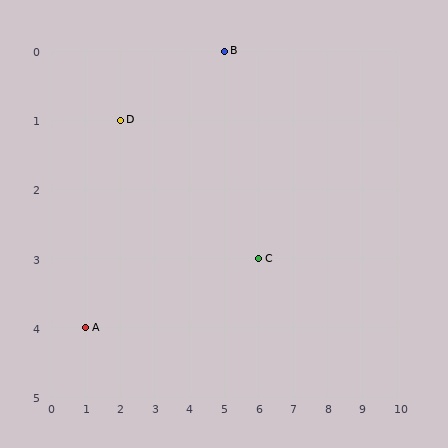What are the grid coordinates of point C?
Point C is at grid coordinates (6, 3).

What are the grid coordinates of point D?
Point D is at grid coordinates (2, 1).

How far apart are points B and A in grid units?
Points B and A are 4 columns and 4 rows apart (about 5.7 grid units diagonally).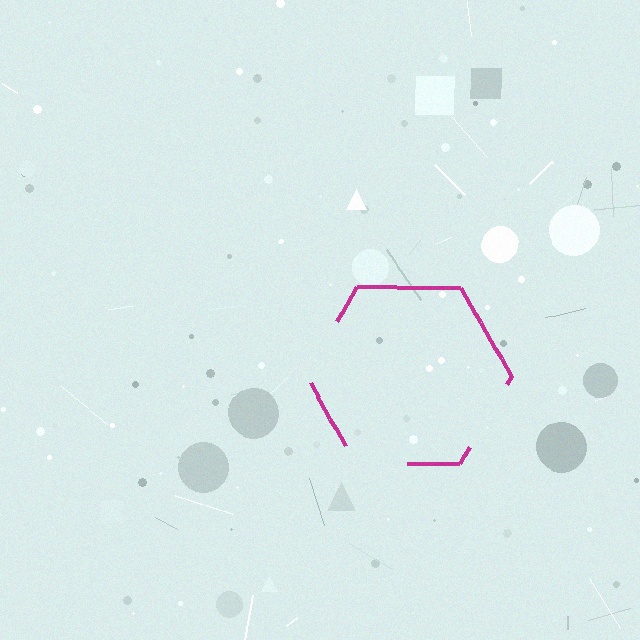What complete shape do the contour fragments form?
The contour fragments form a hexagon.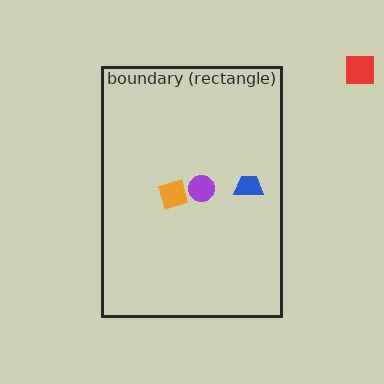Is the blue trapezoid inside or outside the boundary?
Inside.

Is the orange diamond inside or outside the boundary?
Inside.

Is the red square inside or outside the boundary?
Outside.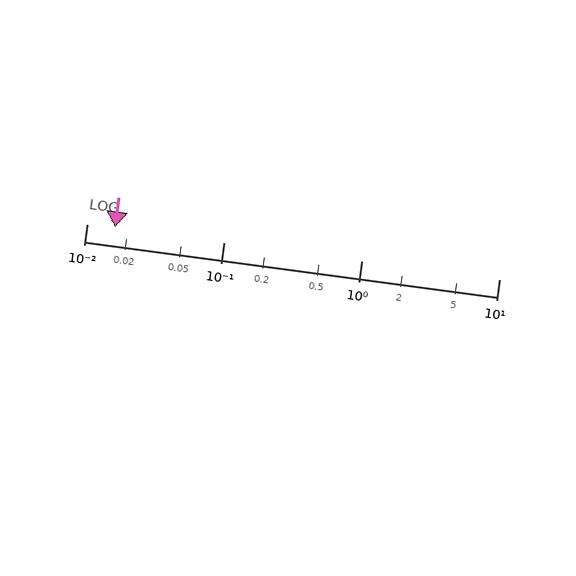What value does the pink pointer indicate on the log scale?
The pointer indicates approximately 0.016.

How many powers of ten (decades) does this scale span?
The scale spans 3 decades, from 0.01 to 10.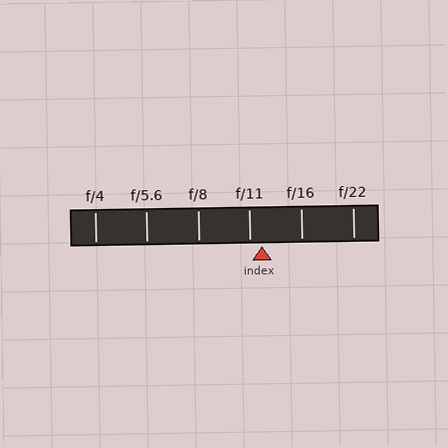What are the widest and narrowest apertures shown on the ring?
The widest aperture shown is f/4 and the narrowest is f/22.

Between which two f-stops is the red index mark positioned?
The index mark is between f/11 and f/16.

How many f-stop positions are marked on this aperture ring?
There are 6 f-stop positions marked.